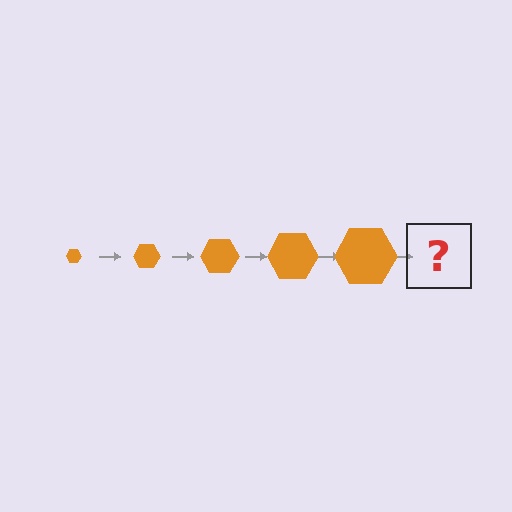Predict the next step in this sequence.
The next step is an orange hexagon, larger than the previous one.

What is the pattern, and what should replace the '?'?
The pattern is that the hexagon gets progressively larger each step. The '?' should be an orange hexagon, larger than the previous one.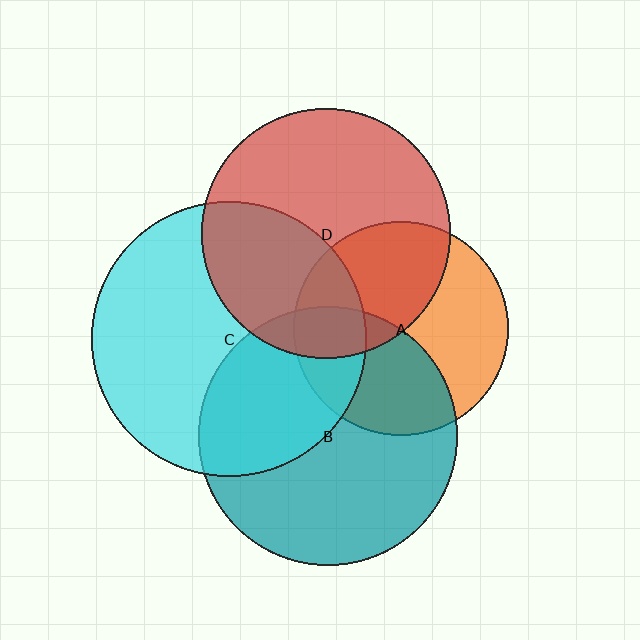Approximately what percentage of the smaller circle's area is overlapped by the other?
Approximately 10%.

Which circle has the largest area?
Circle C (cyan).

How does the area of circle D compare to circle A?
Approximately 1.3 times.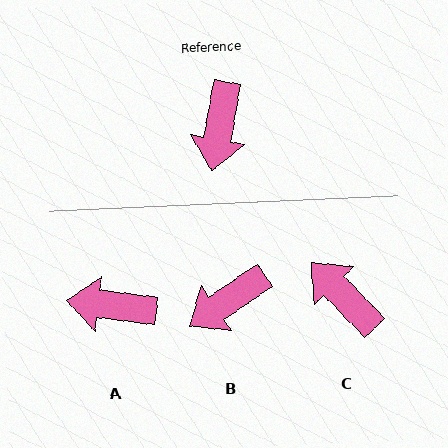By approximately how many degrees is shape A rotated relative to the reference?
Approximately 87 degrees clockwise.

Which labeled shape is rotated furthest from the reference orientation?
C, about 126 degrees away.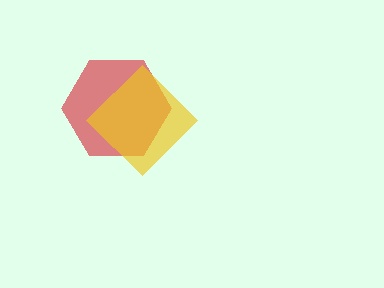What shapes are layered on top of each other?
The layered shapes are: a red hexagon, a yellow diamond.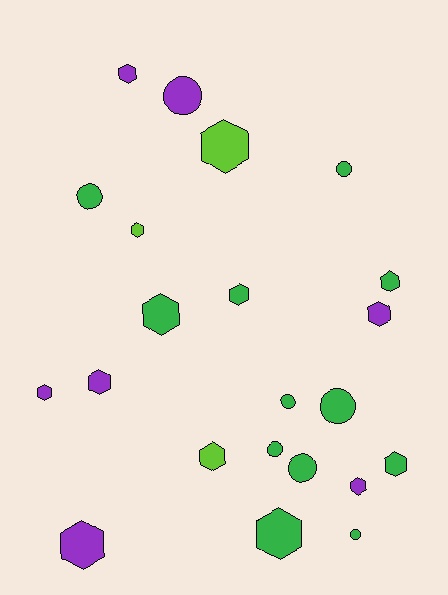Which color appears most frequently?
Green, with 12 objects.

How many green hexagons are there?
There are 5 green hexagons.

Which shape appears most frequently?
Hexagon, with 14 objects.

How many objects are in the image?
There are 22 objects.